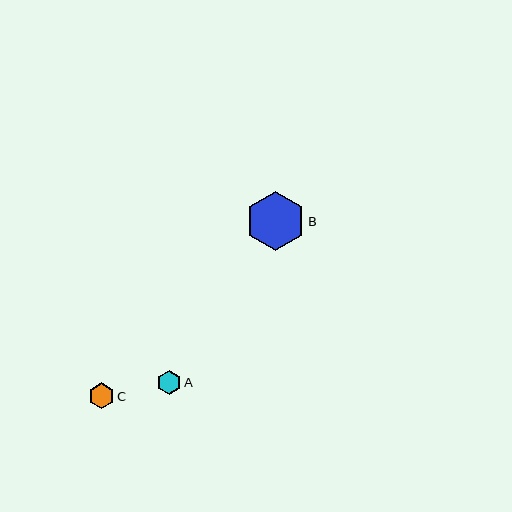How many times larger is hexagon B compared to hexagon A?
Hexagon B is approximately 2.4 times the size of hexagon A.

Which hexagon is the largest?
Hexagon B is the largest with a size of approximately 60 pixels.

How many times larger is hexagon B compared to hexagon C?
Hexagon B is approximately 2.3 times the size of hexagon C.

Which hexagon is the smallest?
Hexagon A is the smallest with a size of approximately 25 pixels.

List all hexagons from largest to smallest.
From largest to smallest: B, C, A.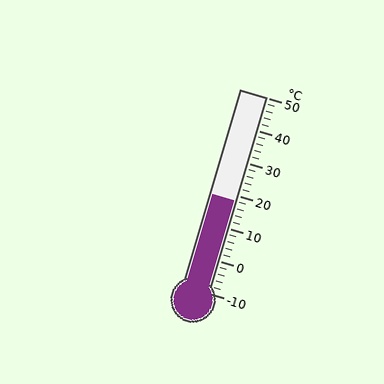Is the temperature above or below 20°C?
The temperature is below 20°C.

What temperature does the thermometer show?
The thermometer shows approximately 18°C.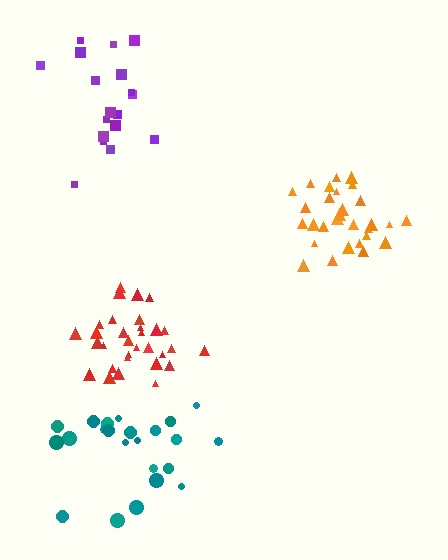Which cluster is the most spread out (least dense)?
Teal.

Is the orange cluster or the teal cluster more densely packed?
Orange.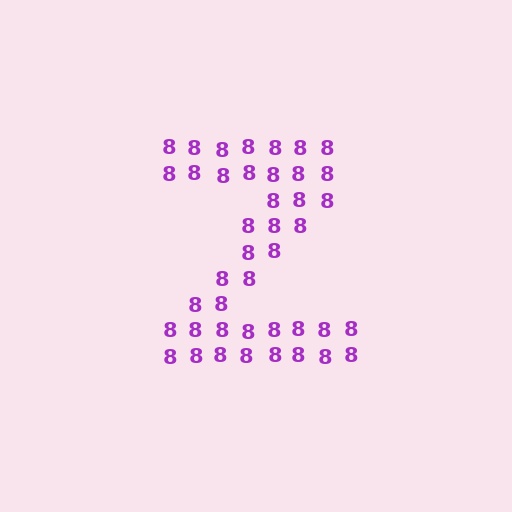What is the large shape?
The large shape is the letter Z.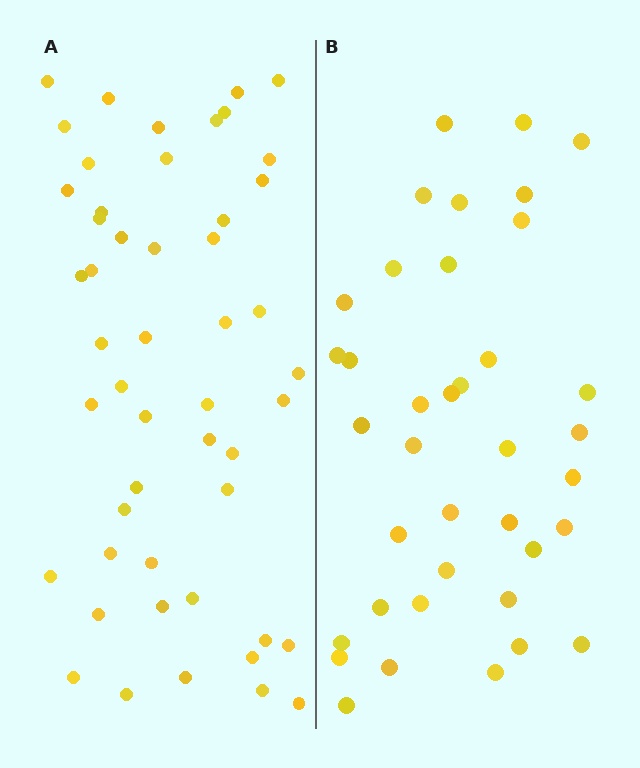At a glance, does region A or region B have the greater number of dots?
Region A (the left region) has more dots.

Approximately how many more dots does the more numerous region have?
Region A has roughly 12 or so more dots than region B.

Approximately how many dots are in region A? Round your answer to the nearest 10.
About 50 dots.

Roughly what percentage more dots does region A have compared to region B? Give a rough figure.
About 30% more.